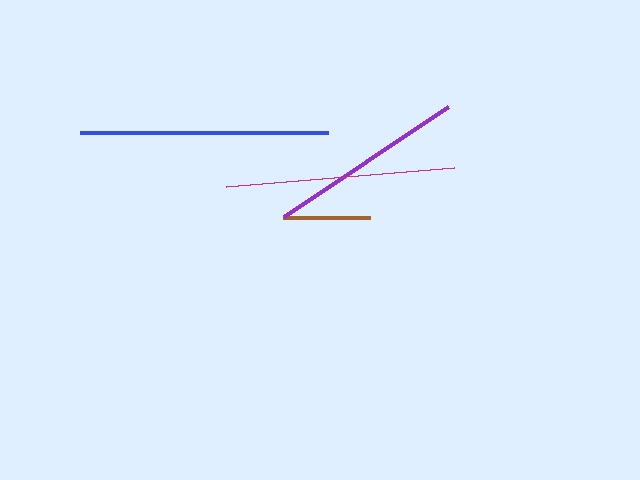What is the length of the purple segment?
The purple segment is approximately 198 pixels long.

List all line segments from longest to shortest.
From longest to shortest: blue, magenta, purple, brown.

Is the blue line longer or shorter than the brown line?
The blue line is longer than the brown line.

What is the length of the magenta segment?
The magenta segment is approximately 229 pixels long.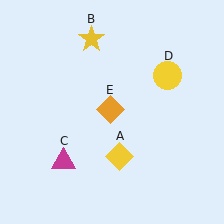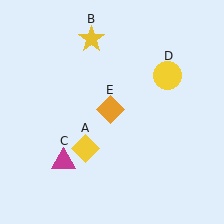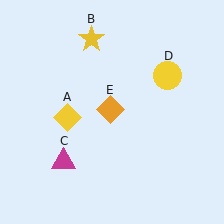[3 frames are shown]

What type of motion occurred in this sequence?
The yellow diamond (object A) rotated clockwise around the center of the scene.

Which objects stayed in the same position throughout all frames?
Yellow star (object B) and magenta triangle (object C) and yellow circle (object D) and orange diamond (object E) remained stationary.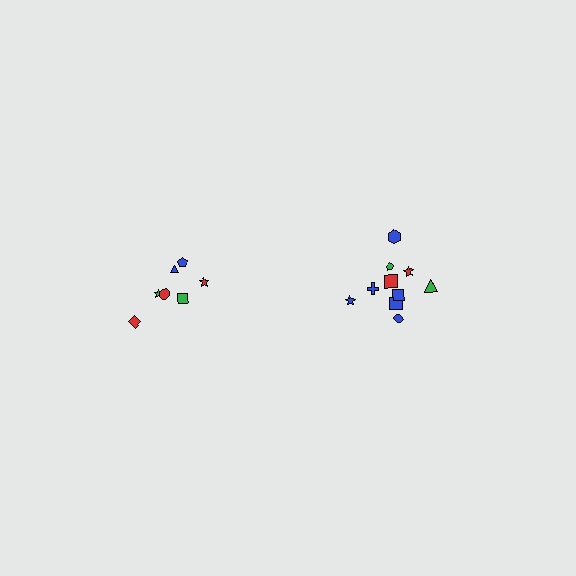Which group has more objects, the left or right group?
The right group.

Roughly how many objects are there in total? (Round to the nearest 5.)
Roughly 15 objects in total.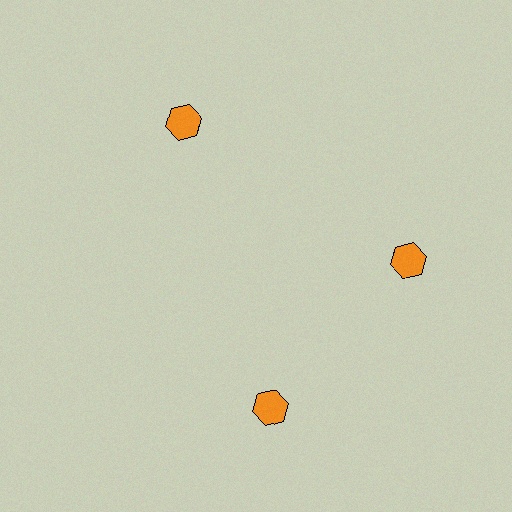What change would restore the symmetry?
The symmetry would be restored by rotating it back into even spacing with its neighbors so that all 3 hexagons sit at equal angles and equal distance from the center.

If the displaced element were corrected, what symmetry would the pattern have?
It would have 3-fold rotational symmetry — the pattern would map onto itself every 120 degrees.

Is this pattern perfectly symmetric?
No. The 3 orange hexagons are arranged in a ring, but one element near the 7 o'clock position is rotated out of alignment along the ring, breaking the 3-fold rotational symmetry.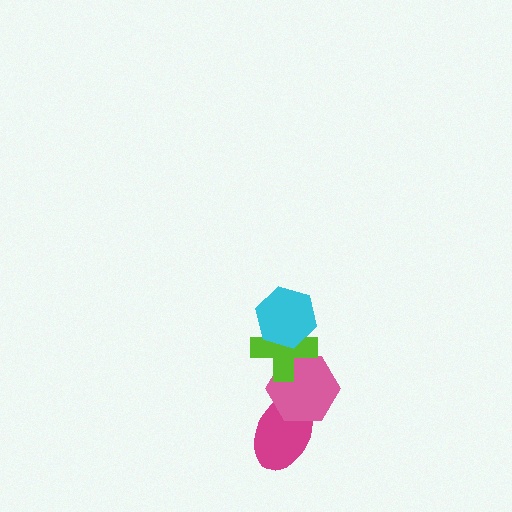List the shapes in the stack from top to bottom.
From top to bottom: the cyan hexagon, the lime cross, the pink hexagon, the magenta ellipse.